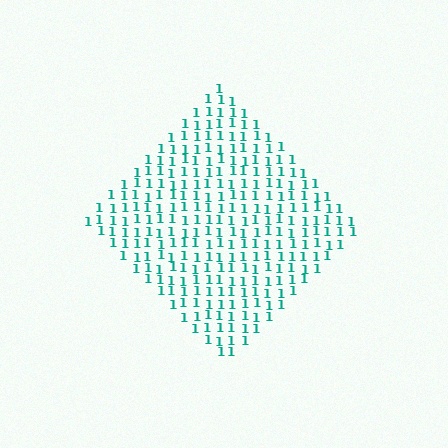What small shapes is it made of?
It is made of small digit 1's.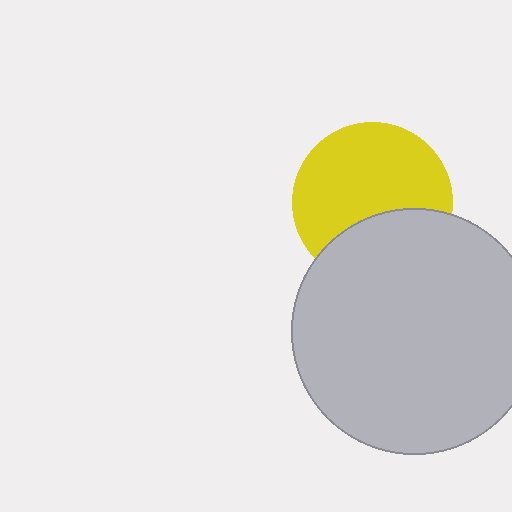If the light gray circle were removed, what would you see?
You would see the complete yellow circle.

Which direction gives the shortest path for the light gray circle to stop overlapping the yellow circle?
Moving down gives the shortest separation.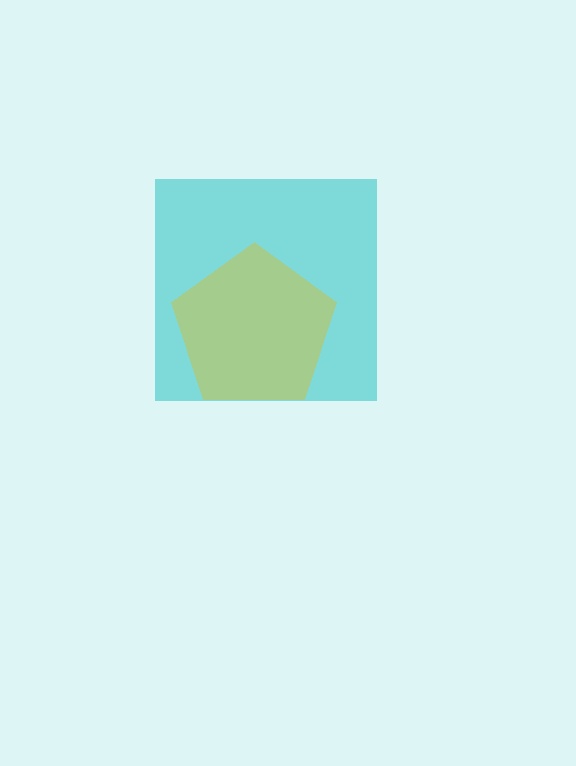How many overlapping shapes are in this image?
There are 2 overlapping shapes in the image.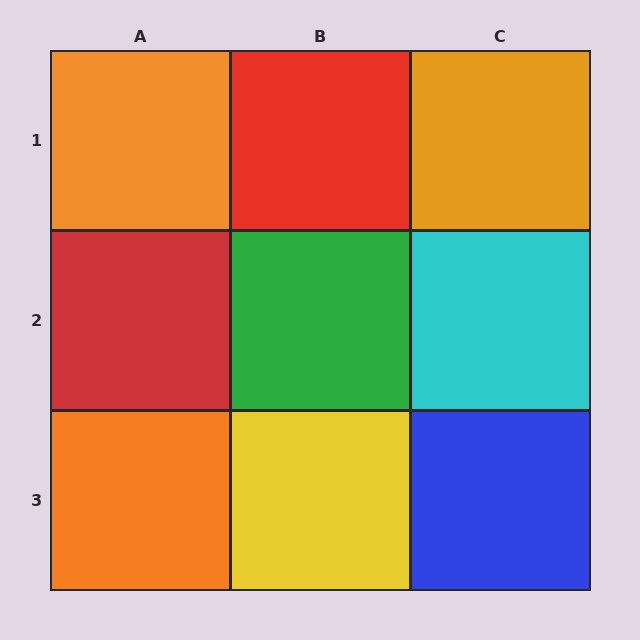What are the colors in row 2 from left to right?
Red, green, cyan.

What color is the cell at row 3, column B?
Yellow.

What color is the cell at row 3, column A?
Orange.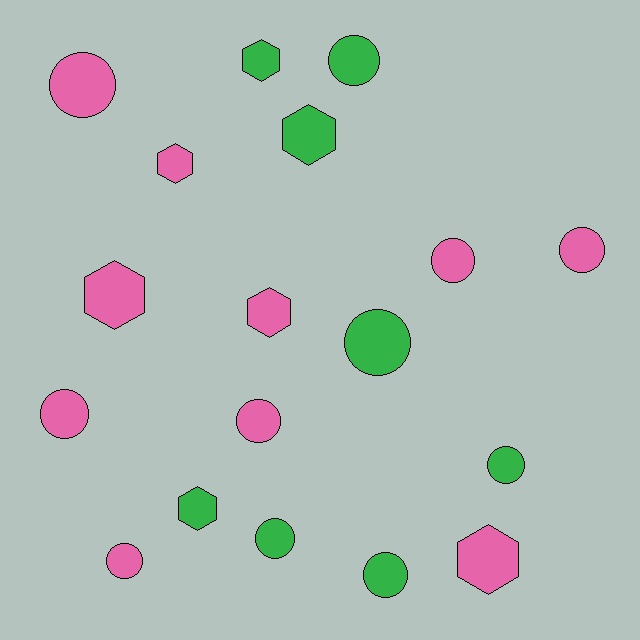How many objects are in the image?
There are 18 objects.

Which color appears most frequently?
Pink, with 10 objects.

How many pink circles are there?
There are 6 pink circles.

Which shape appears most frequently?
Circle, with 11 objects.